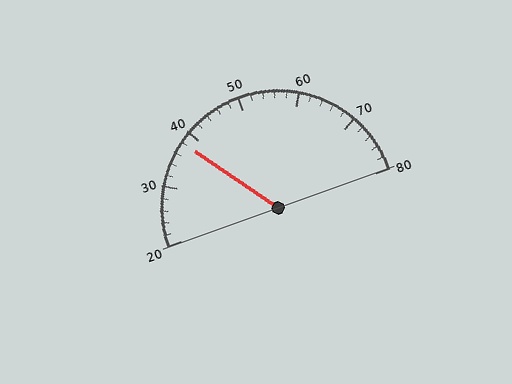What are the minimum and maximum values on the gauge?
The gauge ranges from 20 to 80.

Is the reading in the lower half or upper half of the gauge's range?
The reading is in the lower half of the range (20 to 80).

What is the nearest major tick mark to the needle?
The nearest major tick mark is 40.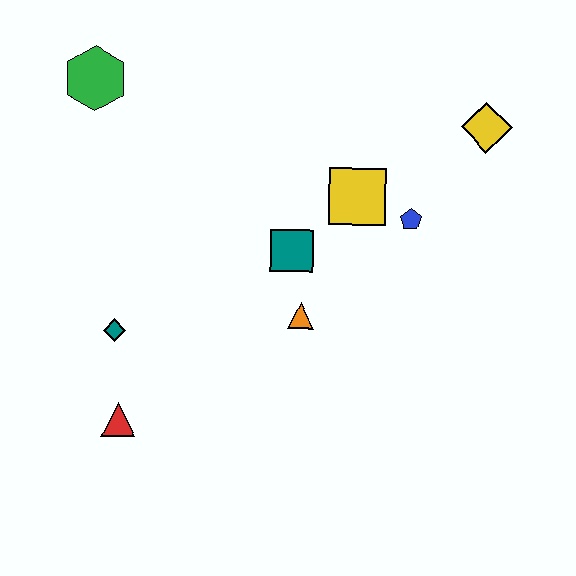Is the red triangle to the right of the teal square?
No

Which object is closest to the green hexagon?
The teal diamond is closest to the green hexagon.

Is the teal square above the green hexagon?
No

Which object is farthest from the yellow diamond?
The red triangle is farthest from the yellow diamond.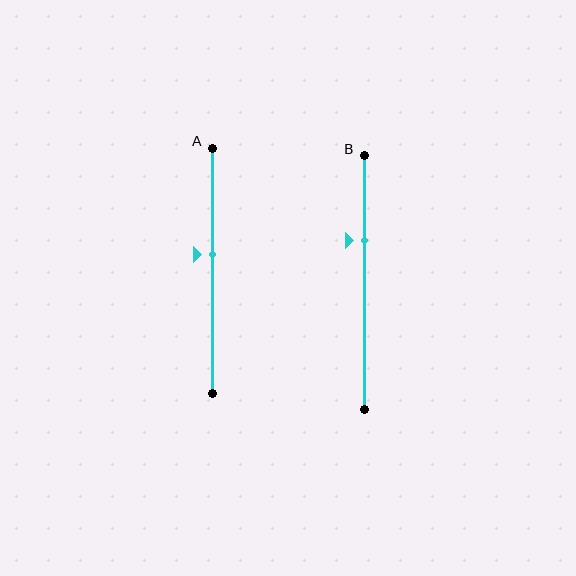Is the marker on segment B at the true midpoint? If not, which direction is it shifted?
No, the marker on segment B is shifted upward by about 17% of the segment length.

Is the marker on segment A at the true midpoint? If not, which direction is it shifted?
No, the marker on segment A is shifted upward by about 7% of the segment length.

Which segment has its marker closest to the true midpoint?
Segment A has its marker closest to the true midpoint.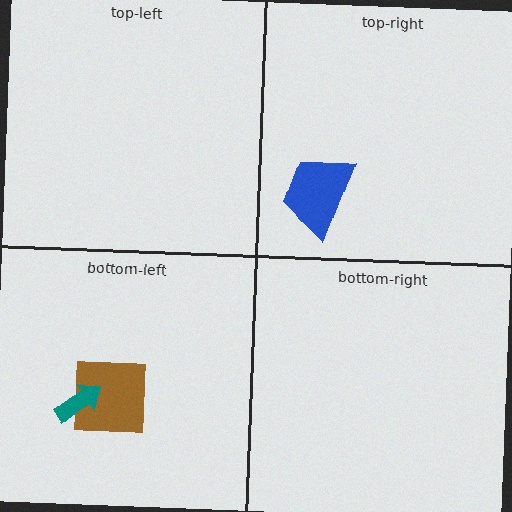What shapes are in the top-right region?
The blue trapezoid.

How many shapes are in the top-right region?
1.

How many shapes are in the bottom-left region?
2.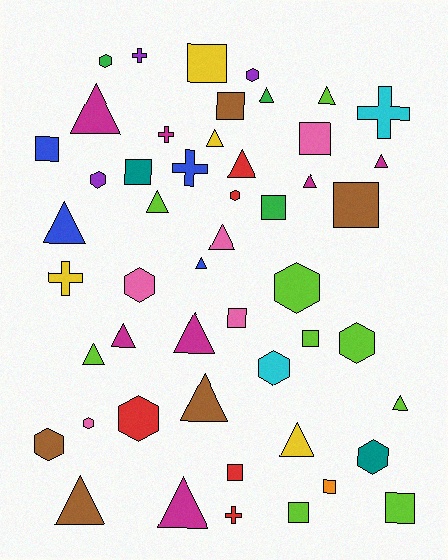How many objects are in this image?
There are 50 objects.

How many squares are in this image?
There are 13 squares.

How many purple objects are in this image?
There are 3 purple objects.